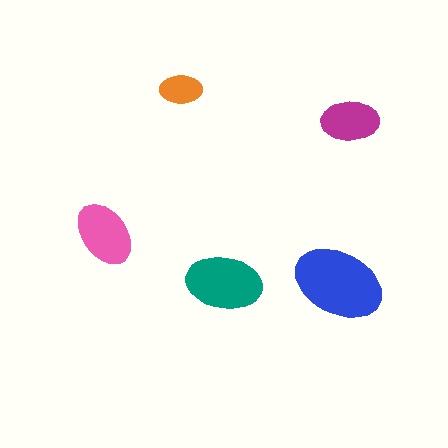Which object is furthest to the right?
The magenta ellipse is rightmost.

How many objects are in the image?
There are 5 objects in the image.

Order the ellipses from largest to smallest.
the blue one, the teal one, the pink one, the magenta one, the orange one.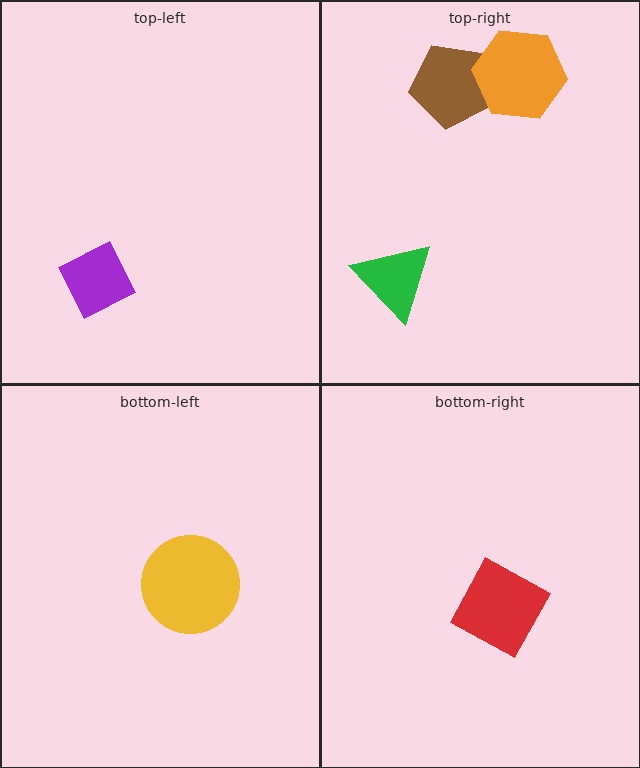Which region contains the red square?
The bottom-right region.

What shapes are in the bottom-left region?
The yellow circle.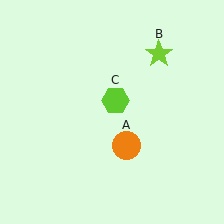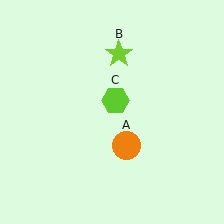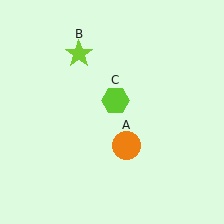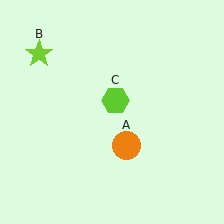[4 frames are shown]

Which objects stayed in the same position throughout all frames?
Orange circle (object A) and lime hexagon (object C) remained stationary.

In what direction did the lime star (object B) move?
The lime star (object B) moved left.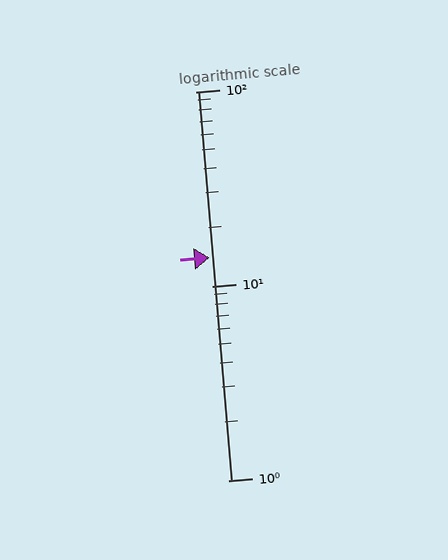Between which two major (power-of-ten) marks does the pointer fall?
The pointer is between 10 and 100.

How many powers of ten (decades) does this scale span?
The scale spans 2 decades, from 1 to 100.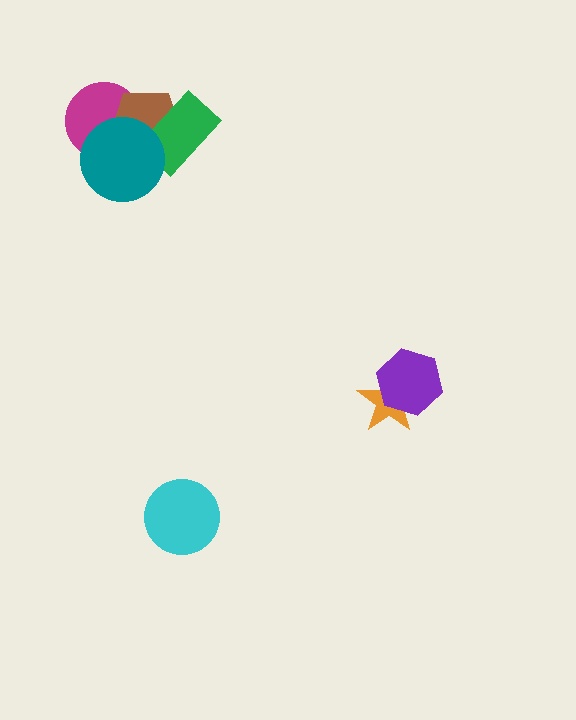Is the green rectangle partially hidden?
Yes, it is partially covered by another shape.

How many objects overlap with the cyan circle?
0 objects overlap with the cyan circle.